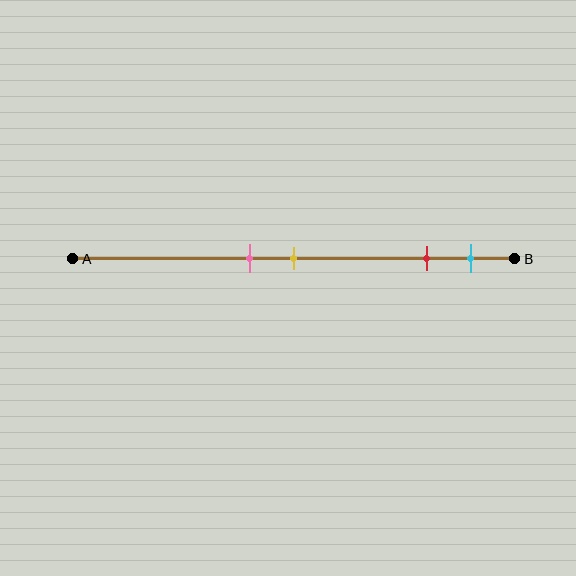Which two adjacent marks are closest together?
The pink and yellow marks are the closest adjacent pair.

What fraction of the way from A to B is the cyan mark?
The cyan mark is approximately 90% (0.9) of the way from A to B.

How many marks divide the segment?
There are 4 marks dividing the segment.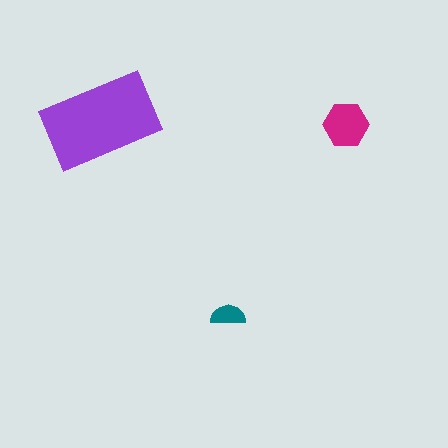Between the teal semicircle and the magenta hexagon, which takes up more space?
The magenta hexagon.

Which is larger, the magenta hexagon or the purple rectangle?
The purple rectangle.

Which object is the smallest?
The teal semicircle.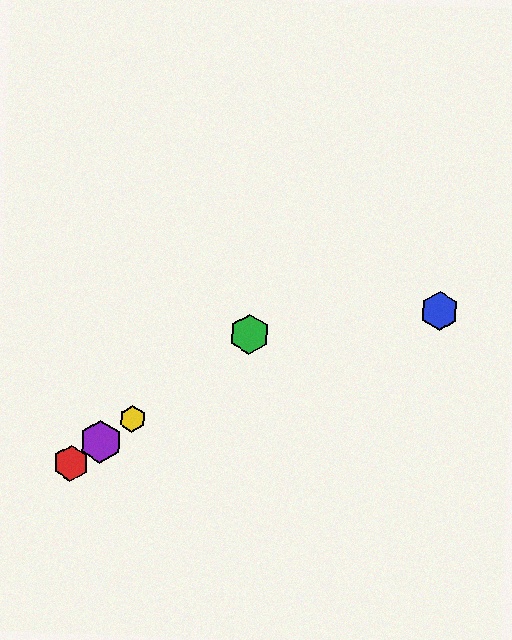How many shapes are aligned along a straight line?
4 shapes (the red hexagon, the green hexagon, the yellow hexagon, the purple hexagon) are aligned along a straight line.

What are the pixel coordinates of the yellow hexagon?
The yellow hexagon is at (132, 419).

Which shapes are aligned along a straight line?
The red hexagon, the green hexagon, the yellow hexagon, the purple hexagon are aligned along a straight line.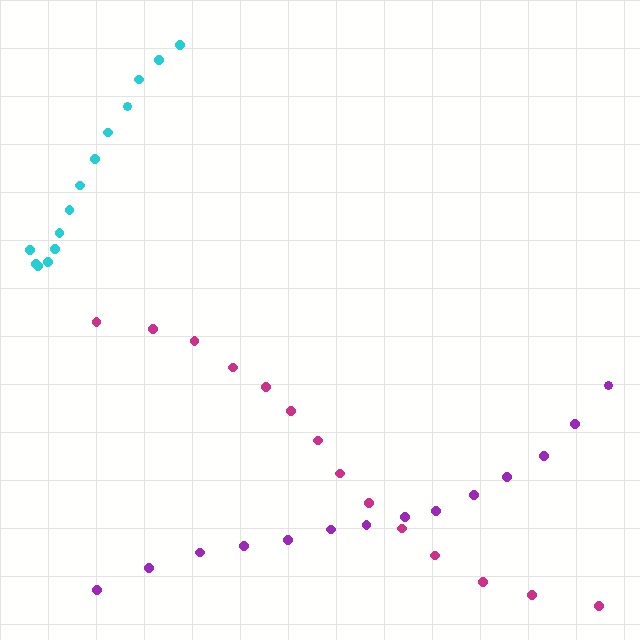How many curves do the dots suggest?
There are 3 distinct paths.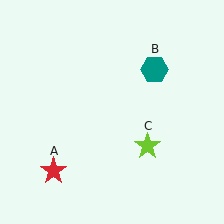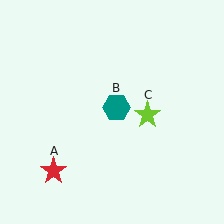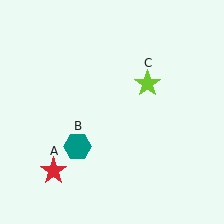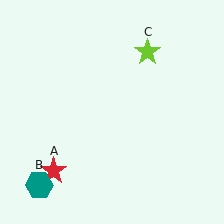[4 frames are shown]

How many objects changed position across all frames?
2 objects changed position: teal hexagon (object B), lime star (object C).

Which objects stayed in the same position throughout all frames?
Red star (object A) remained stationary.